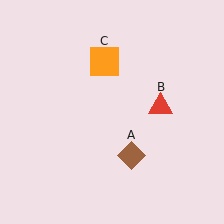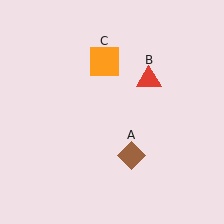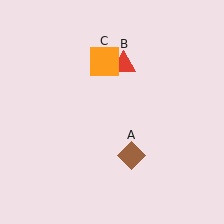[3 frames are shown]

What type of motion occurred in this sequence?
The red triangle (object B) rotated counterclockwise around the center of the scene.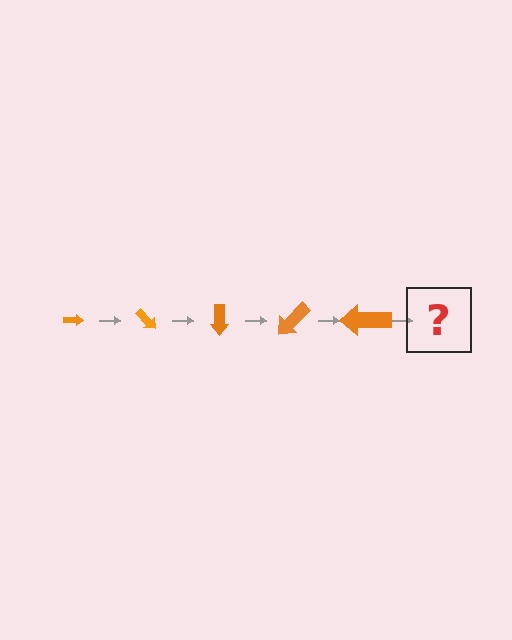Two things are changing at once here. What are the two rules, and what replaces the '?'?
The two rules are that the arrow grows larger each step and it rotates 45 degrees each step. The '?' should be an arrow, larger than the previous one and rotated 225 degrees from the start.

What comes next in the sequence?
The next element should be an arrow, larger than the previous one and rotated 225 degrees from the start.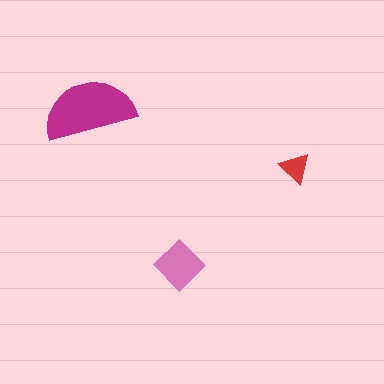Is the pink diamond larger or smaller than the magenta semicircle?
Smaller.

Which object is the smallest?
The red triangle.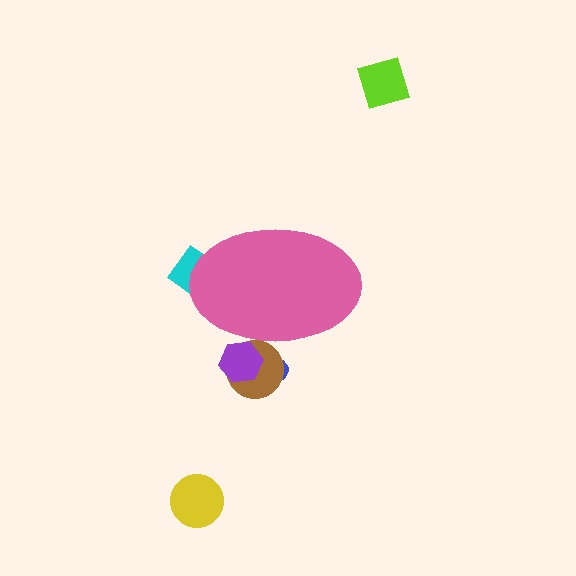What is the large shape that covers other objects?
A pink ellipse.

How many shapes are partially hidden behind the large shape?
4 shapes are partially hidden.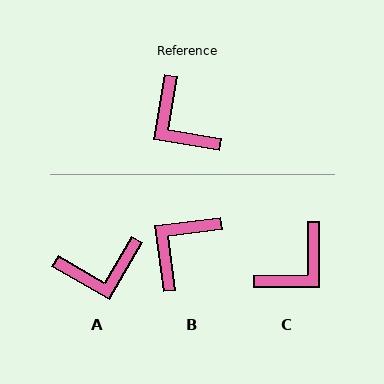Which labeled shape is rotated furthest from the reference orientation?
C, about 100 degrees away.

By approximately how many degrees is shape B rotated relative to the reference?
Approximately 73 degrees clockwise.